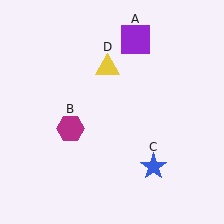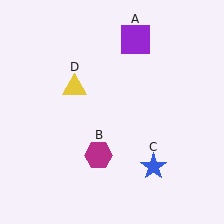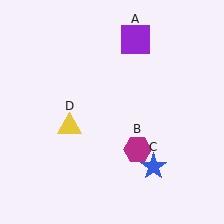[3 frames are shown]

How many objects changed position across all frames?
2 objects changed position: magenta hexagon (object B), yellow triangle (object D).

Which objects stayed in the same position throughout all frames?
Purple square (object A) and blue star (object C) remained stationary.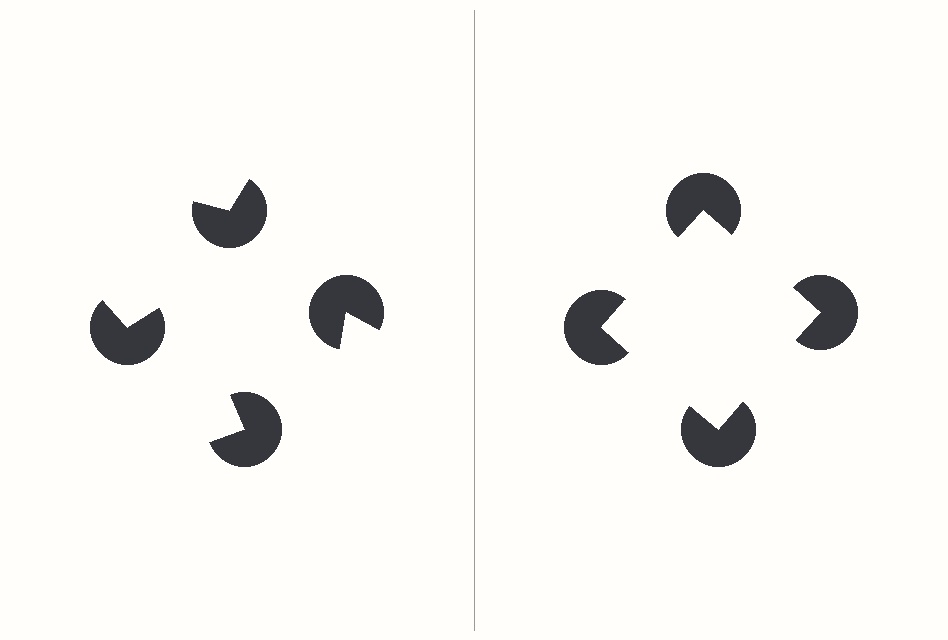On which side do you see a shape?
An illusory square appears on the right side. On the left side the wedge cuts are rotated, so no coherent shape forms.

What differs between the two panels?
The pac-man discs are positioned identically on both sides; only the wedge orientations differ. On the right they align to a square; on the left they are misaligned.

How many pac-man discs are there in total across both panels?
8 — 4 on each side.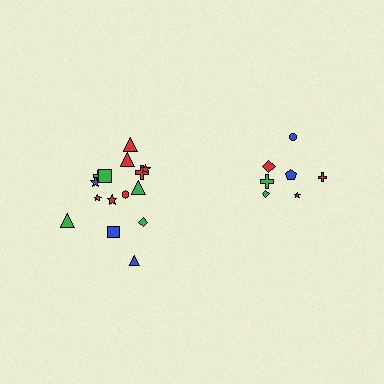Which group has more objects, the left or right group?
The left group.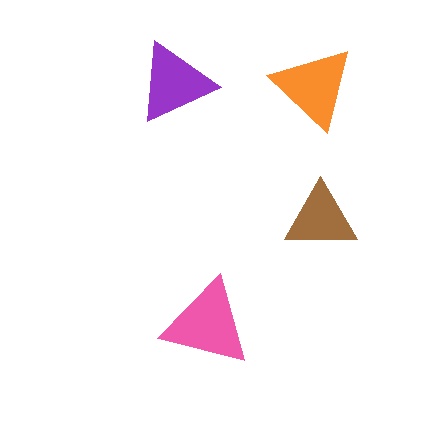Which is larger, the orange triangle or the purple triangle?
The orange one.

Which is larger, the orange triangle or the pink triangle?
The pink one.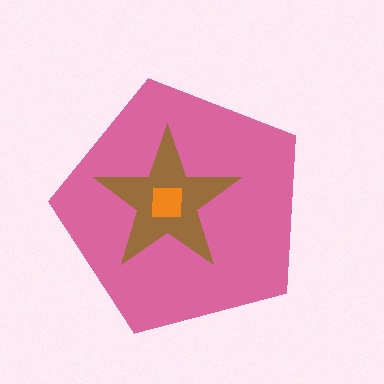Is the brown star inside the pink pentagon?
Yes.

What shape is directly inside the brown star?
The orange square.